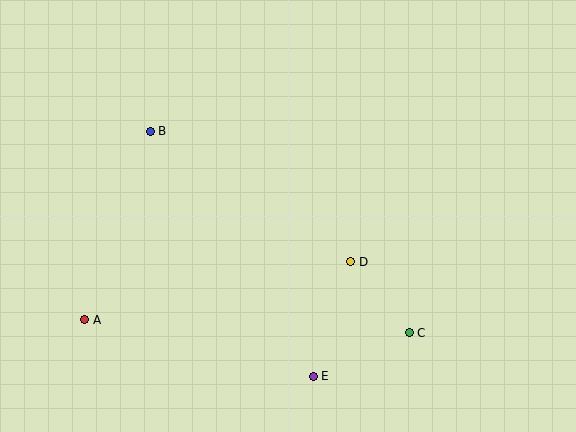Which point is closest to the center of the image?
Point D at (351, 262) is closest to the center.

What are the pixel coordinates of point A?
Point A is at (85, 320).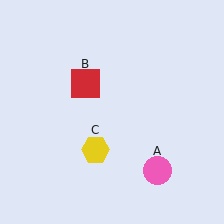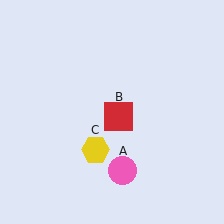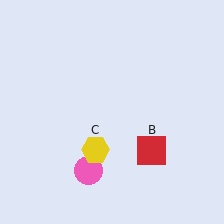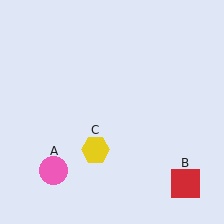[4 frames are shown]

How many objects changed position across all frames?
2 objects changed position: pink circle (object A), red square (object B).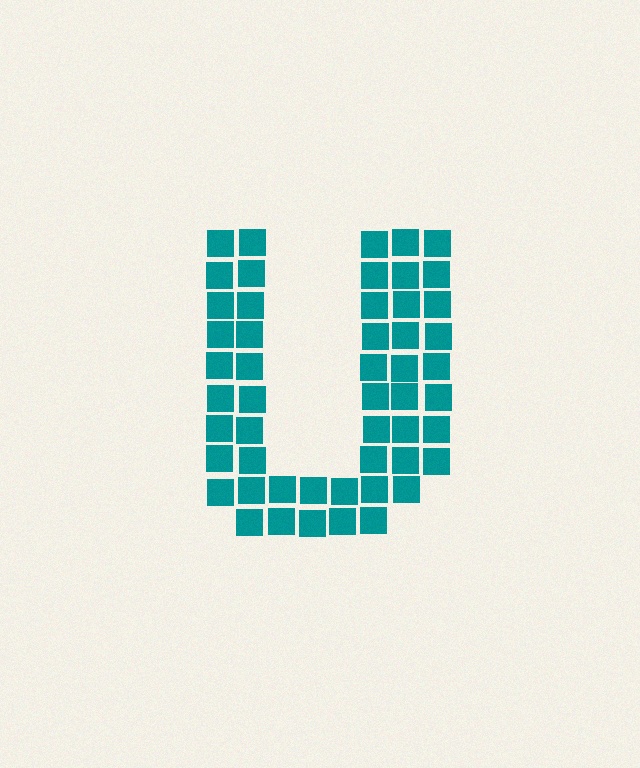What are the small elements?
The small elements are squares.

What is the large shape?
The large shape is the letter U.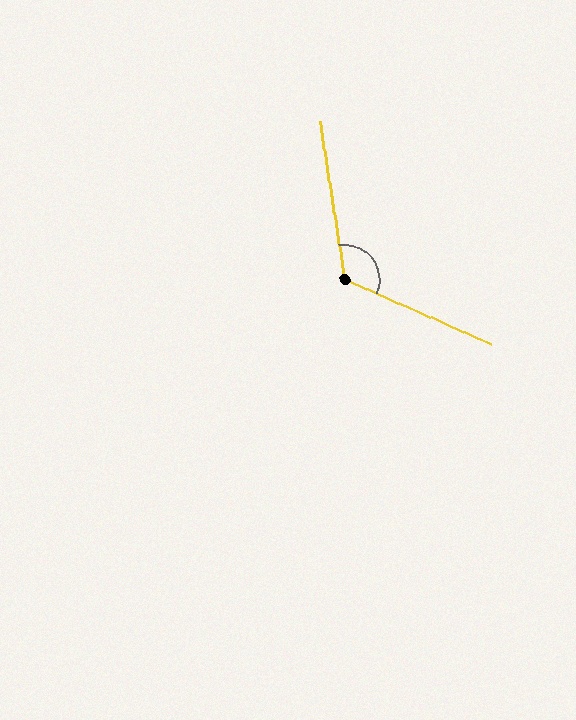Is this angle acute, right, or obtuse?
It is obtuse.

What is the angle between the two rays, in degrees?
Approximately 123 degrees.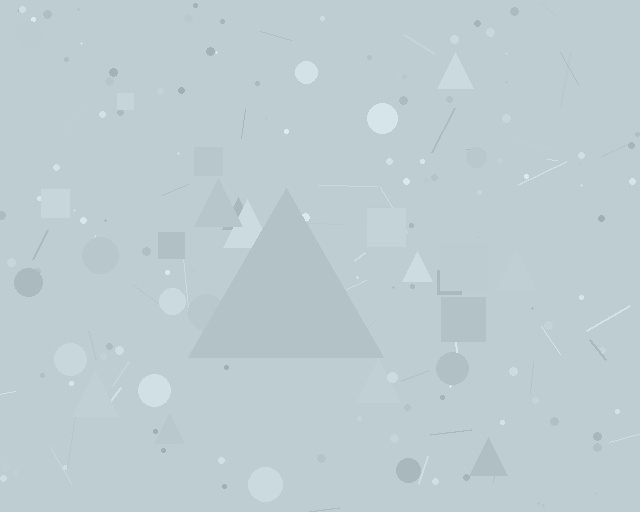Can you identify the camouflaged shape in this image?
The camouflaged shape is a triangle.